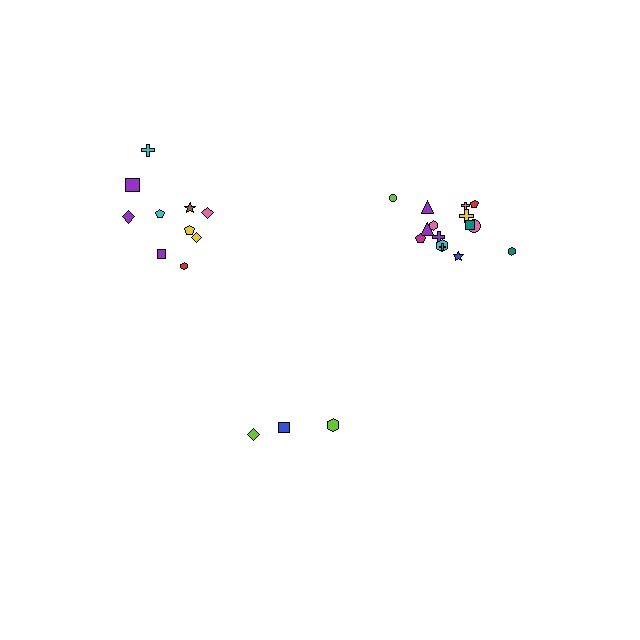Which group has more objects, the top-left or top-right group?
The top-right group.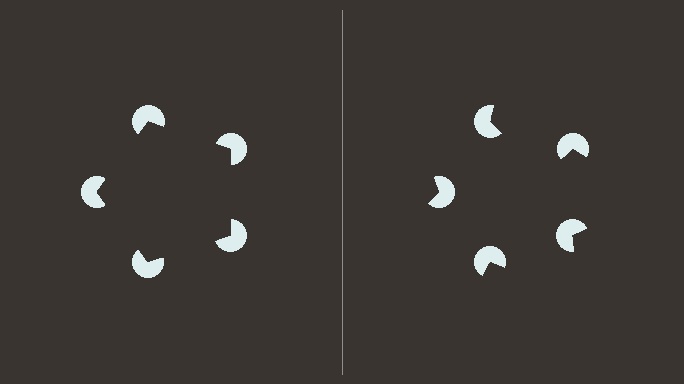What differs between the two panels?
The pac-man discs are positioned identically on both sides; only the wedge orientations differ. On the left they align to a pentagon; on the right they are misaligned.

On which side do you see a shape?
An illusory pentagon appears on the left side. On the right side the wedge cuts are rotated, so no coherent shape forms.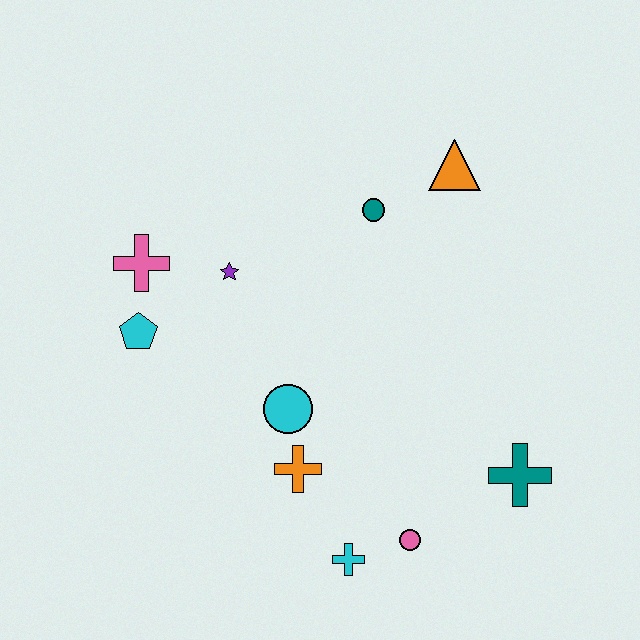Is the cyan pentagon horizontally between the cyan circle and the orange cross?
No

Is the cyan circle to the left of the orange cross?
Yes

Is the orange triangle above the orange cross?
Yes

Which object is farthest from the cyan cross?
The orange triangle is farthest from the cyan cross.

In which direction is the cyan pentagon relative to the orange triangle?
The cyan pentagon is to the left of the orange triangle.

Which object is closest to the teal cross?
The pink circle is closest to the teal cross.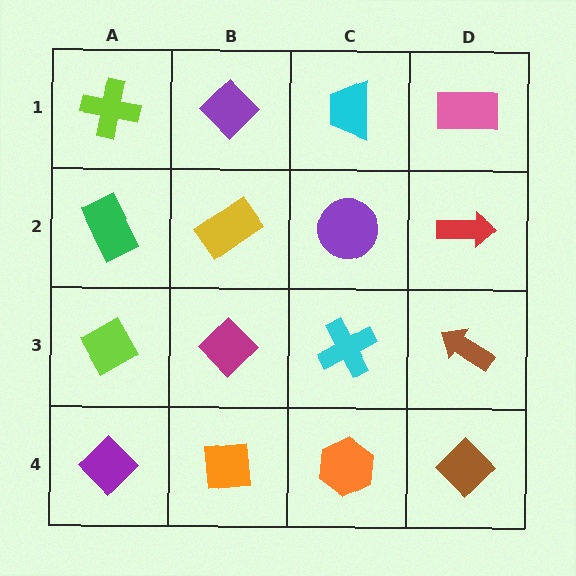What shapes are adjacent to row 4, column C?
A cyan cross (row 3, column C), an orange square (row 4, column B), a brown diamond (row 4, column D).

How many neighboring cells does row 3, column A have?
3.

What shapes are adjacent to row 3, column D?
A red arrow (row 2, column D), a brown diamond (row 4, column D), a cyan cross (row 3, column C).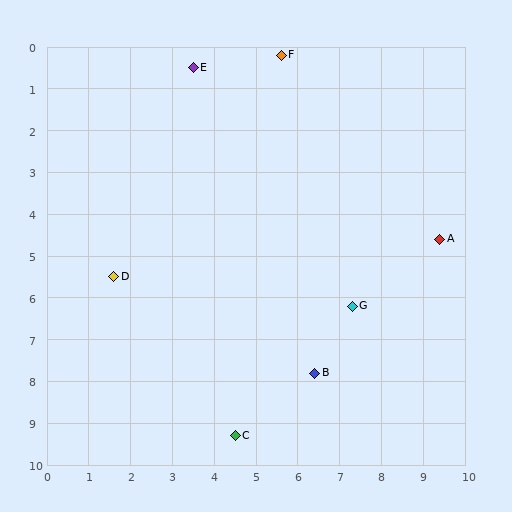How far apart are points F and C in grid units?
Points F and C are about 9.2 grid units apart.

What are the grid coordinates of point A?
Point A is at approximately (9.4, 4.6).